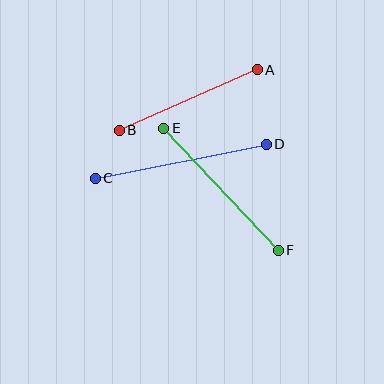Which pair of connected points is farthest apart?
Points C and D are farthest apart.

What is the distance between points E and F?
The distance is approximately 167 pixels.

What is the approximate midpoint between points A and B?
The midpoint is at approximately (188, 100) pixels.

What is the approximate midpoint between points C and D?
The midpoint is at approximately (181, 161) pixels.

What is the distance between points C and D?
The distance is approximately 174 pixels.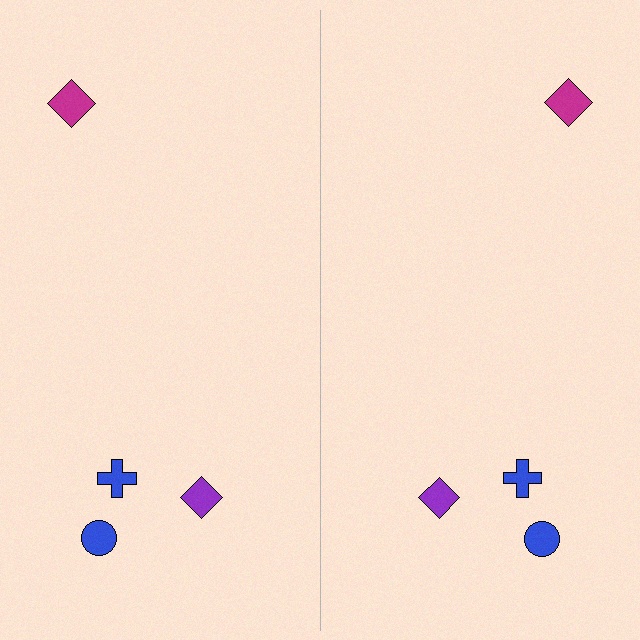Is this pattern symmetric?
Yes, this pattern has bilateral (reflection) symmetry.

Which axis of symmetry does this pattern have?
The pattern has a vertical axis of symmetry running through the center of the image.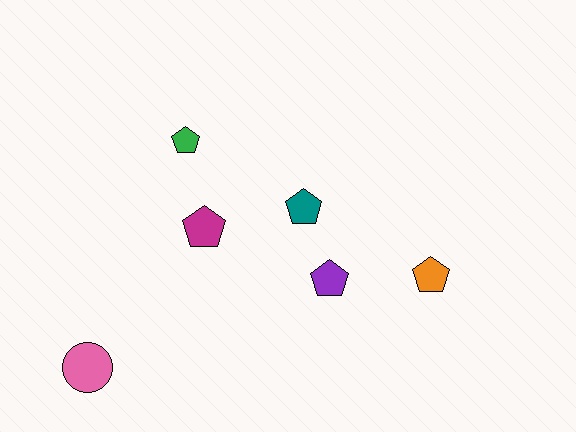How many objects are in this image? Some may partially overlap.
There are 6 objects.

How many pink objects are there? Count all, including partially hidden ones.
There is 1 pink object.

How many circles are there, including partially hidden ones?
There is 1 circle.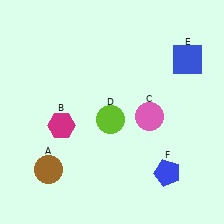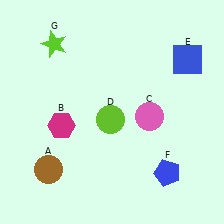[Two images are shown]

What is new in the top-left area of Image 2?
A lime star (G) was added in the top-left area of Image 2.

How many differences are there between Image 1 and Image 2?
There is 1 difference between the two images.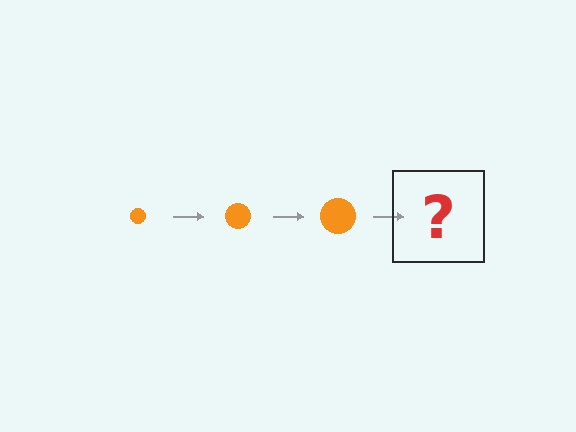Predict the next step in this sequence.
The next step is an orange circle, larger than the previous one.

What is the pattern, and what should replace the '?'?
The pattern is that the circle gets progressively larger each step. The '?' should be an orange circle, larger than the previous one.